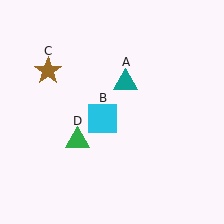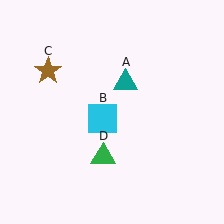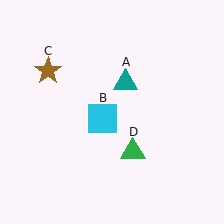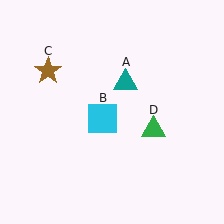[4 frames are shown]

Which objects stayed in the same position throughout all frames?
Teal triangle (object A) and cyan square (object B) and brown star (object C) remained stationary.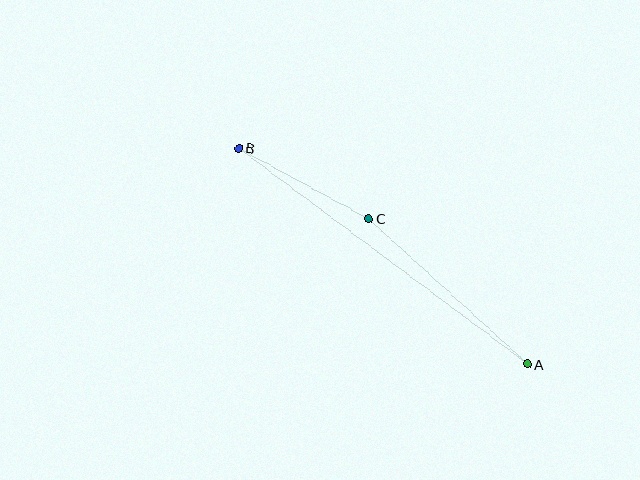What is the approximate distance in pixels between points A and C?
The distance between A and C is approximately 215 pixels.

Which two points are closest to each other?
Points B and C are closest to each other.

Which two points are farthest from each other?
Points A and B are farthest from each other.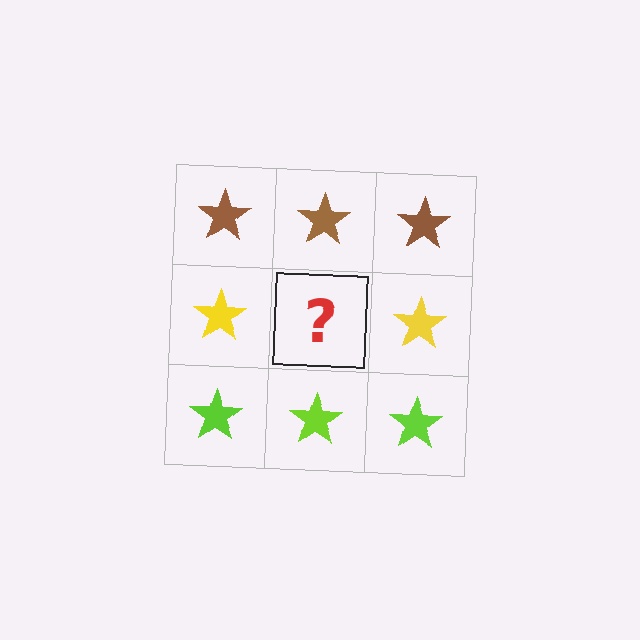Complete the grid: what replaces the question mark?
The question mark should be replaced with a yellow star.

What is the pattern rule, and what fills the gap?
The rule is that each row has a consistent color. The gap should be filled with a yellow star.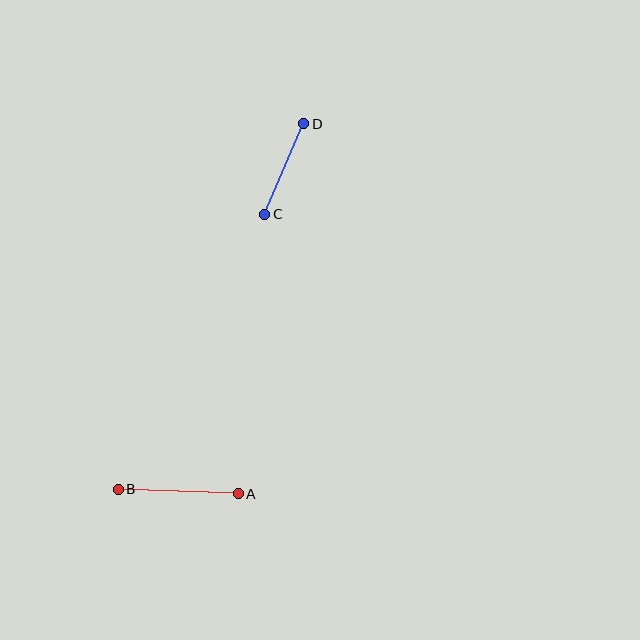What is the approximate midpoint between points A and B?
The midpoint is at approximately (178, 492) pixels.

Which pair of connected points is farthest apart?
Points A and B are farthest apart.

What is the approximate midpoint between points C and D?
The midpoint is at approximately (284, 169) pixels.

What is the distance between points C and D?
The distance is approximately 98 pixels.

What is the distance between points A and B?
The distance is approximately 120 pixels.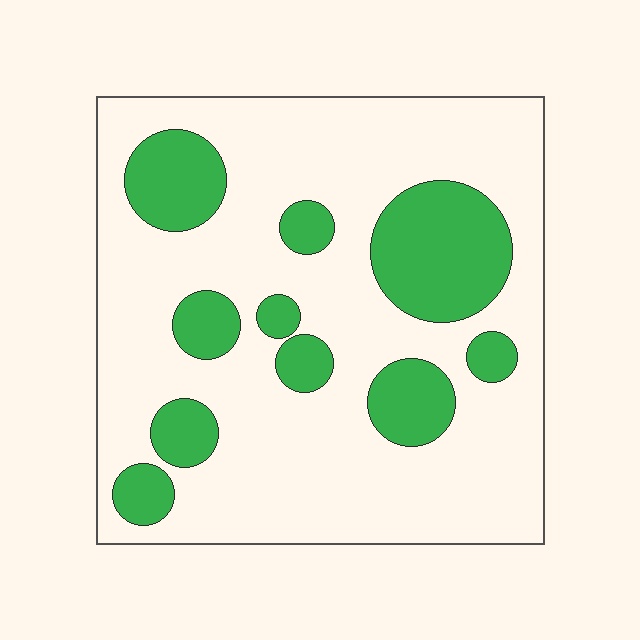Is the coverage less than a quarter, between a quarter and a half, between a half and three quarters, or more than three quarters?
Less than a quarter.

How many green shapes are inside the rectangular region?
10.